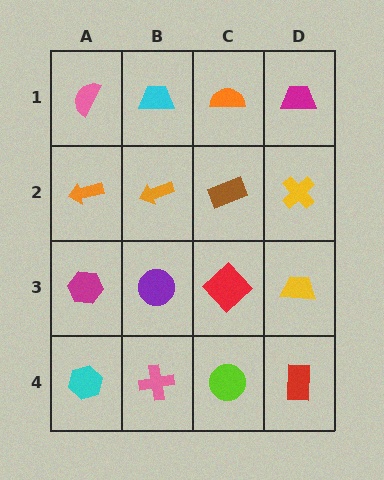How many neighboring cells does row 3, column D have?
3.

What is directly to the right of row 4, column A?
A pink cross.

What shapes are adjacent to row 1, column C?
A brown rectangle (row 2, column C), a cyan trapezoid (row 1, column B), a magenta trapezoid (row 1, column D).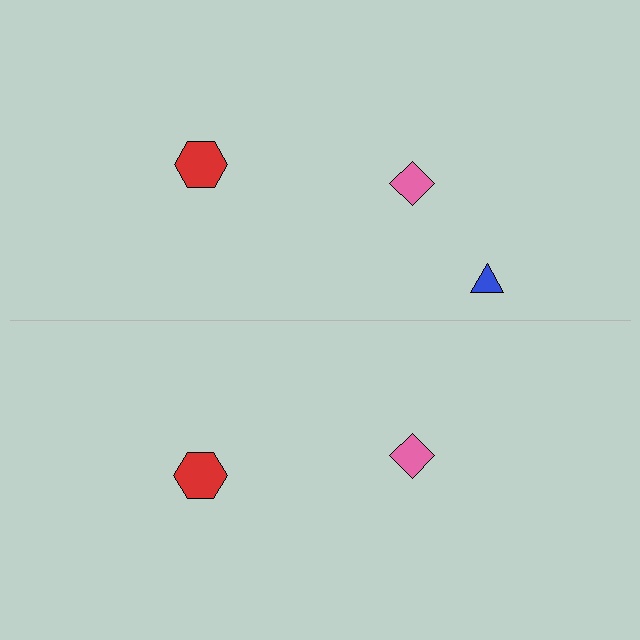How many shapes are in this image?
There are 5 shapes in this image.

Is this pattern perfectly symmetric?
No, the pattern is not perfectly symmetric. A blue triangle is missing from the bottom side.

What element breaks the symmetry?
A blue triangle is missing from the bottom side.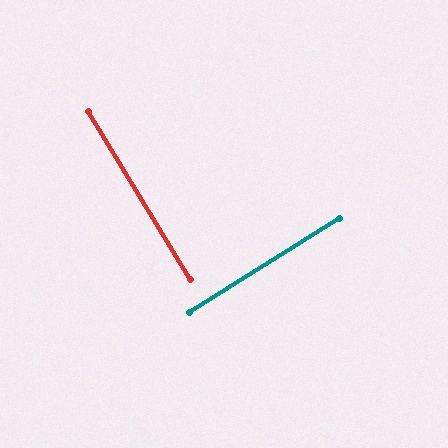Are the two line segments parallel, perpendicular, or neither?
Perpendicular — they meet at approximately 89°.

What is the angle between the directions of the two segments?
Approximately 89 degrees.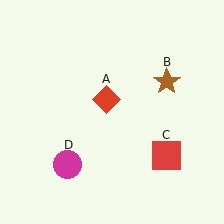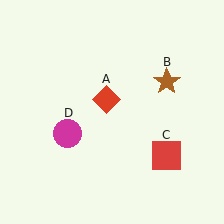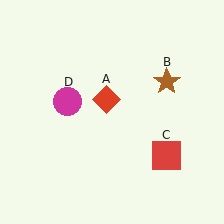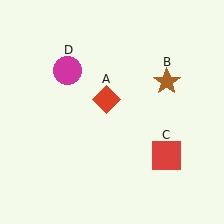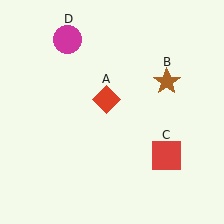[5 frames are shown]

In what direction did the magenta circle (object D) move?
The magenta circle (object D) moved up.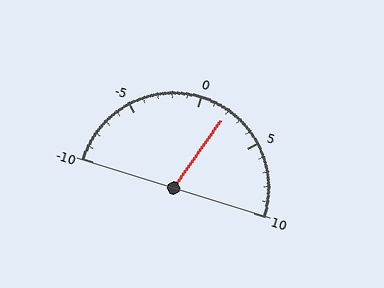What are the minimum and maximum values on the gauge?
The gauge ranges from -10 to 10.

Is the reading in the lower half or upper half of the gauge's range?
The reading is in the upper half of the range (-10 to 10).